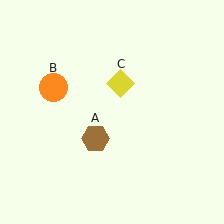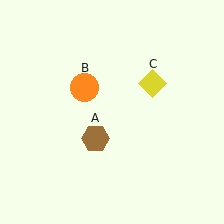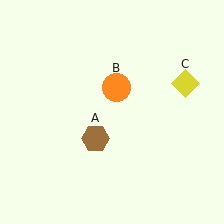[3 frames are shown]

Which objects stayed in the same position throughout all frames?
Brown hexagon (object A) remained stationary.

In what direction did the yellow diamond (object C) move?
The yellow diamond (object C) moved right.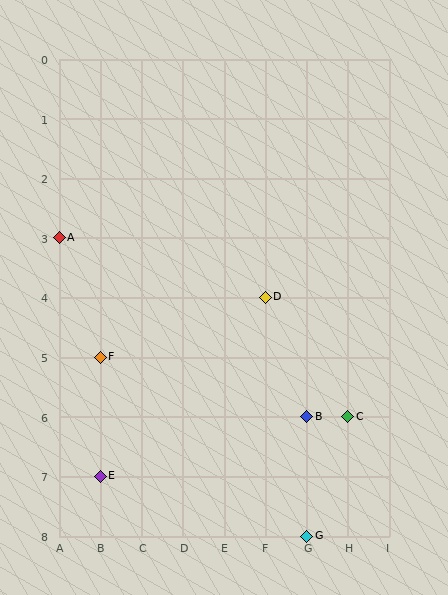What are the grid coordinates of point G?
Point G is at grid coordinates (G, 8).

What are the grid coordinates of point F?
Point F is at grid coordinates (B, 5).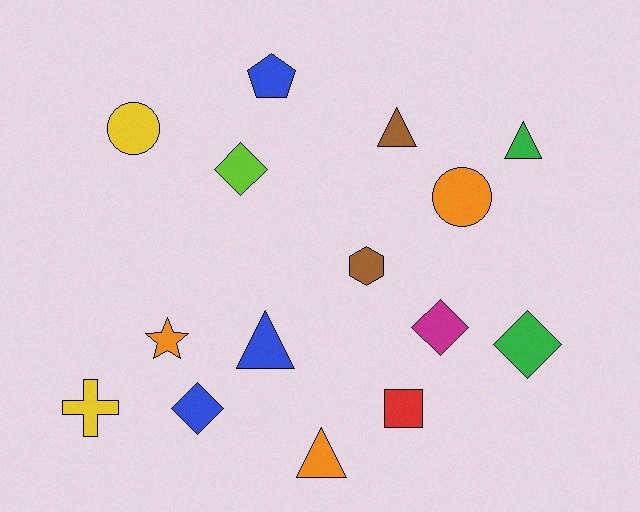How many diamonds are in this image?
There are 4 diamonds.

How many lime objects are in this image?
There is 1 lime object.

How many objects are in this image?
There are 15 objects.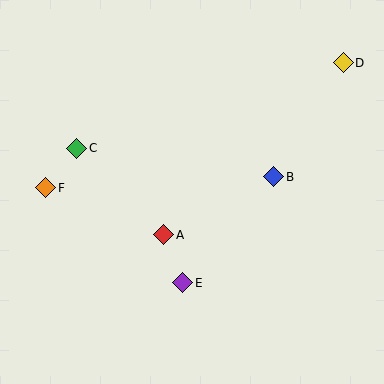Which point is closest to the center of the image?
Point A at (164, 235) is closest to the center.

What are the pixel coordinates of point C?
Point C is at (77, 148).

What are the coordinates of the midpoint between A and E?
The midpoint between A and E is at (173, 259).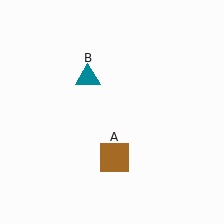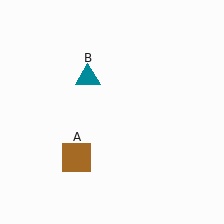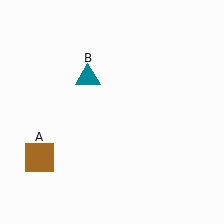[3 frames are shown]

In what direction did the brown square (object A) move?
The brown square (object A) moved left.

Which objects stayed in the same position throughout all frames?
Teal triangle (object B) remained stationary.